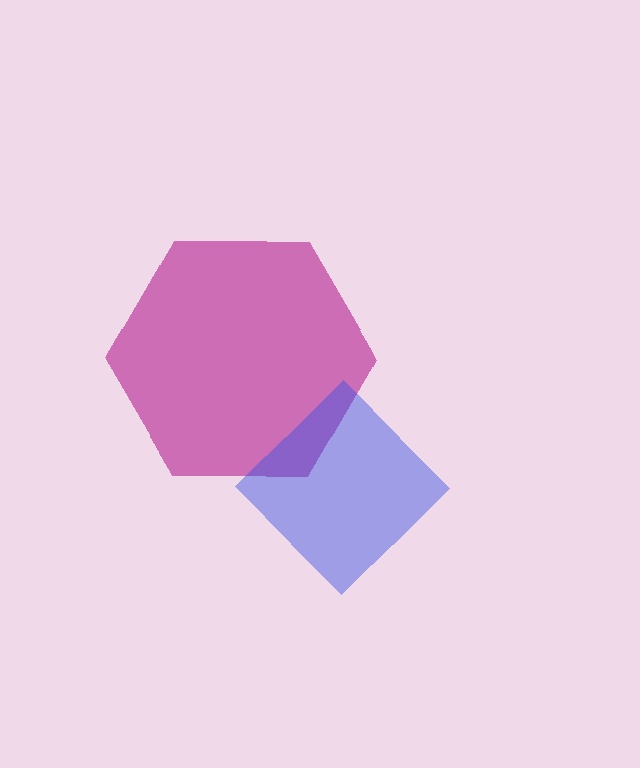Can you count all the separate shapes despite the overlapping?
Yes, there are 2 separate shapes.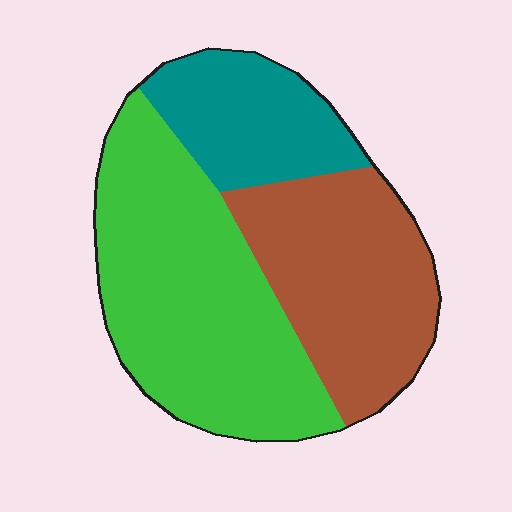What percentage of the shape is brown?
Brown takes up between a quarter and a half of the shape.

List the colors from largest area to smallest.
From largest to smallest: green, brown, teal.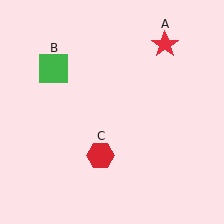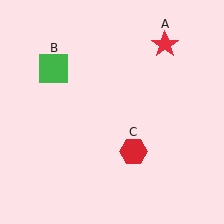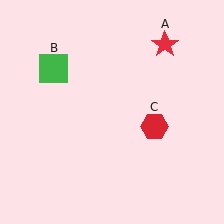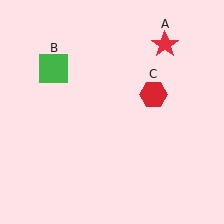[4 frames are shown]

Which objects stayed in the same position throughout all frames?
Red star (object A) and green square (object B) remained stationary.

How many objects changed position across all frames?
1 object changed position: red hexagon (object C).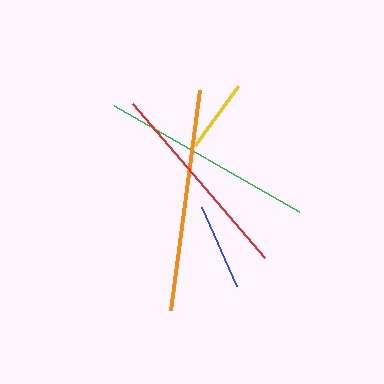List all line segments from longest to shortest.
From longest to shortest: orange, green, red, blue, yellow.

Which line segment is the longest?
The orange line is the longest at approximately 222 pixels.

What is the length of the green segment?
The green segment is approximately 213 pixels long.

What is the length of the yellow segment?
The yellow segment is approximately 73 pixels long.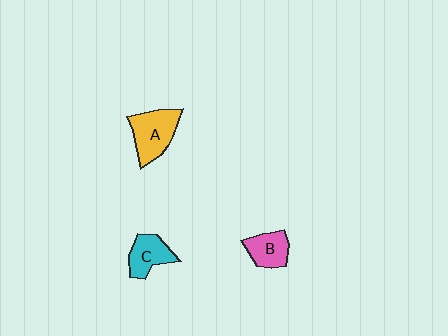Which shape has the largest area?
Shape A (yellow).